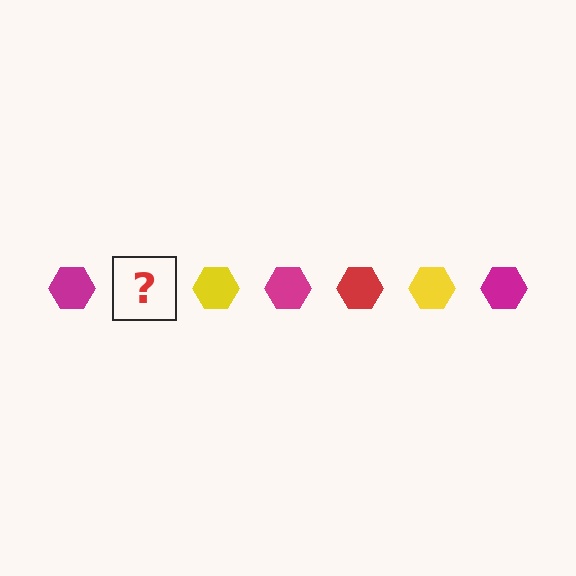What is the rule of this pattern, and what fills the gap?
The rule is that the pattern cycles through magenta, red, yellow hexagons. The gap should be filled with a red hexagon.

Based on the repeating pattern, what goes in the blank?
The blank should be a red hexagon.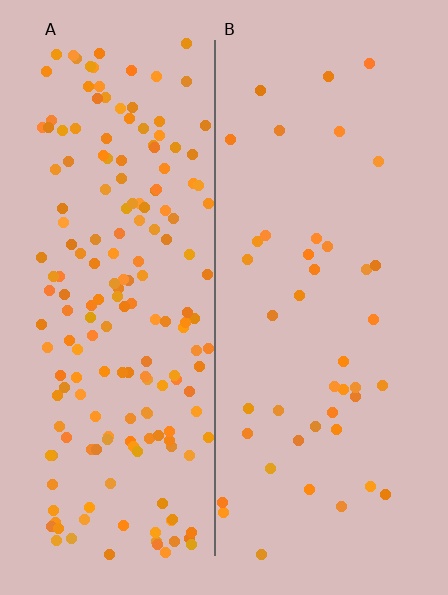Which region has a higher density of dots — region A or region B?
A (the left).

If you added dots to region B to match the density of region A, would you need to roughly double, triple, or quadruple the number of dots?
Approximately quadruple.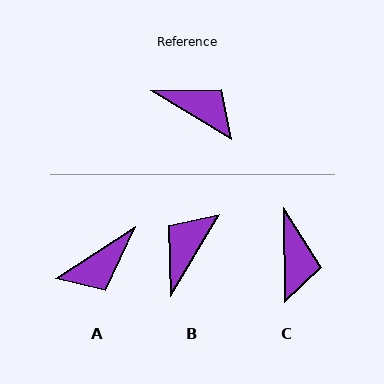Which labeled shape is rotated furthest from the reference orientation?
A, about 116 degrees away.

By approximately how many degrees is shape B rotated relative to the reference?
Approximately 90 degrees counter-clockwise.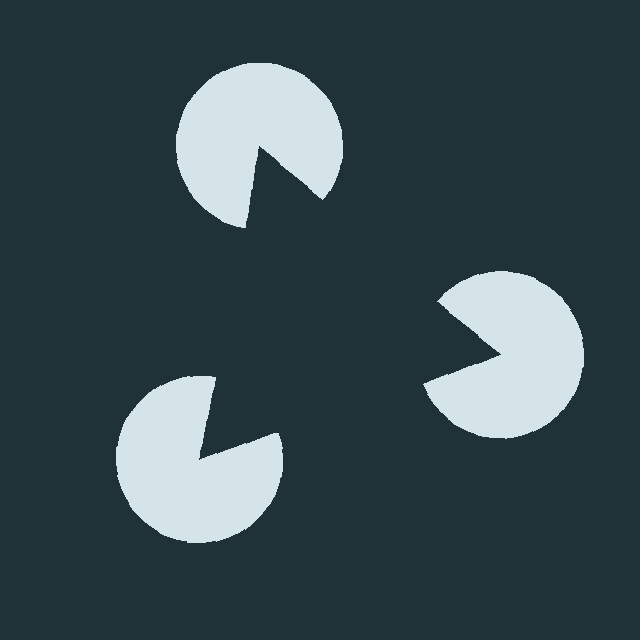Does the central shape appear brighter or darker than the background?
It typically appears slightly darker than the background, even though no actual brightness change is drawn.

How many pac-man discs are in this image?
There are 3 — one at each vertex of the illusory triangle.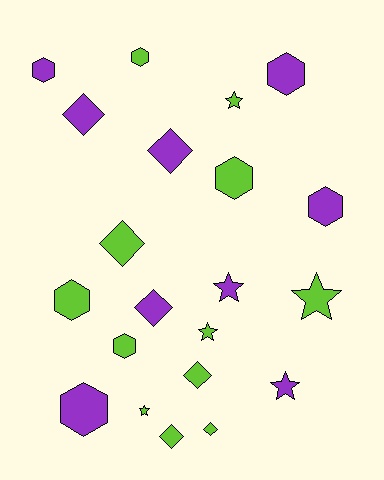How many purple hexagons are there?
There are 4 purple hexagons.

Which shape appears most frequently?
Hexagon, with 8 objects.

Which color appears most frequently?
Lime, with 12 objects.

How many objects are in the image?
There are 21 objects.